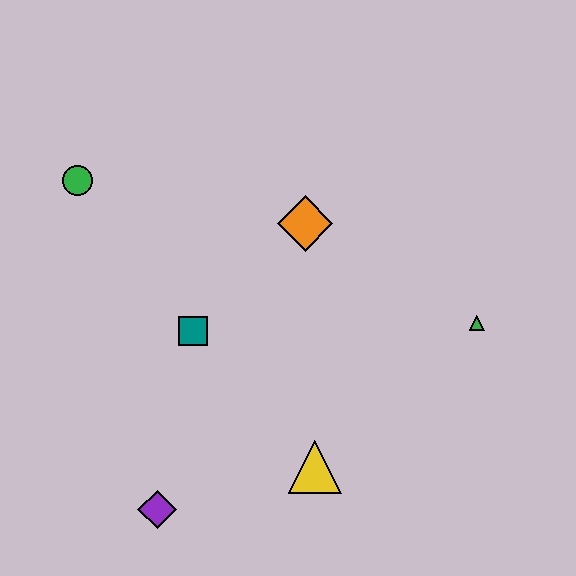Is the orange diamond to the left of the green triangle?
Yes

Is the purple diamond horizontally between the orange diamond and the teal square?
No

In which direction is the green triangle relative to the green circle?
The green triangle is to the right of the green circle.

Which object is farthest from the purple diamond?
The green triangle is farthest from the purple diamond.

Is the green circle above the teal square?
Yes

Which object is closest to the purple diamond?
The yellow triangle is closest to the purple diamond.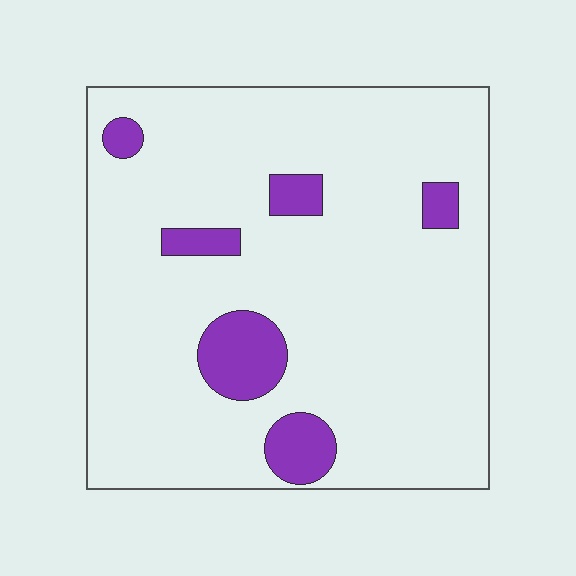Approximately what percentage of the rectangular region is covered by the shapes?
Approximately 10%.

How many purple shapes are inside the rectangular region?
6.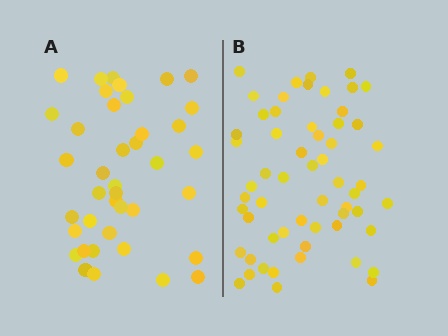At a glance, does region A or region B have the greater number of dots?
Region B (the right region) has more dots.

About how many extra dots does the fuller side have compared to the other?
Region B has approximately 20 more dots than region A.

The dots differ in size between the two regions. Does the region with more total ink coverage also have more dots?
No. Region A has more total ink coverage because its dots are larger, but region B actually contains more individual dots. Total area can be misleading — the number of items is what matters here.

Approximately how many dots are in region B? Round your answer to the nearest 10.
About 60 dots. (The exact count is 58, which rounds to 60.)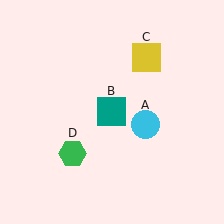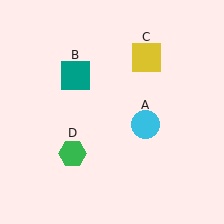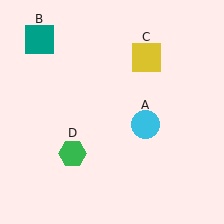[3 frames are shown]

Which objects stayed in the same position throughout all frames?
Cyan circle (object A) and yellow square (object C) and green hexagon (object D) remained stationary.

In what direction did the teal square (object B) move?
The teal square (object B) moved up and to the left.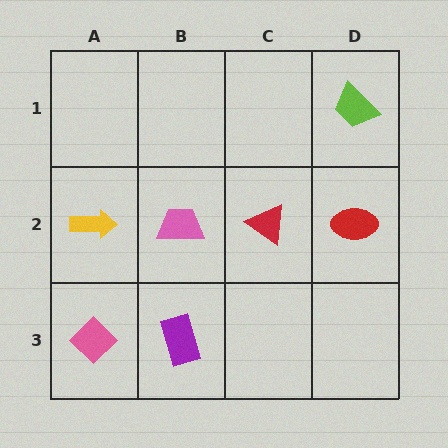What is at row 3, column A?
A pink diamond.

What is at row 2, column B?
A pink trapezoid.